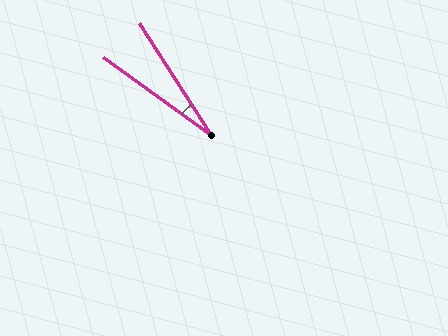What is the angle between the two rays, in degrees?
Approximately 22 degrees.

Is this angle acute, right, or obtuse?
It is acute.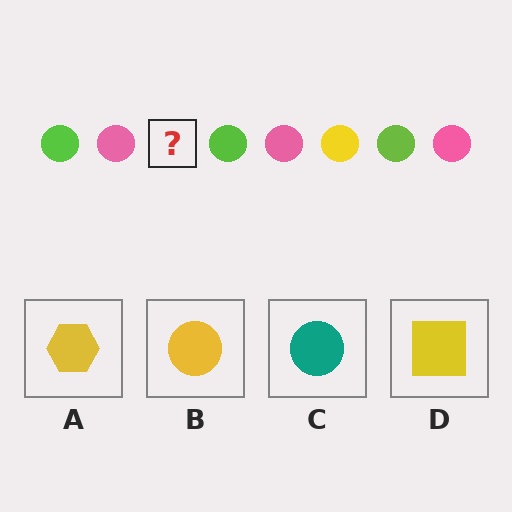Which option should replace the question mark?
Option B.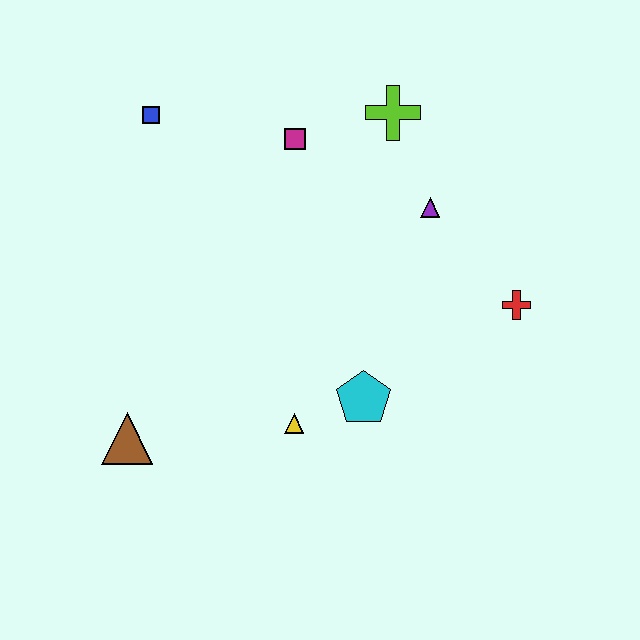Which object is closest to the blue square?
The magenta square is closest to the blue square.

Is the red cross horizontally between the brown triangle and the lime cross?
No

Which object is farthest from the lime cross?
The brown triangle is farthest from the lime cross.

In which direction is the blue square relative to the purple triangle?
The blue square is to the left of the purple triangle.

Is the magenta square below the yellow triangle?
No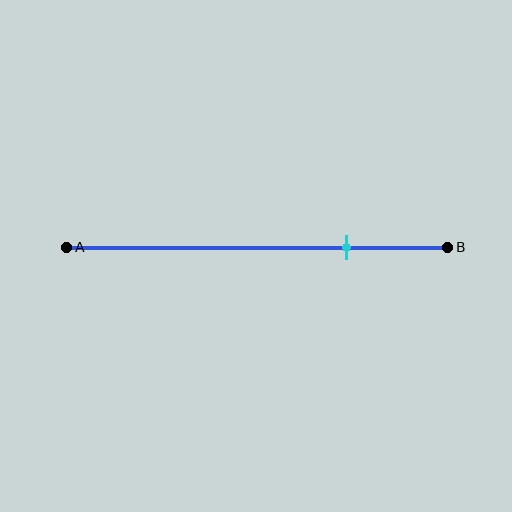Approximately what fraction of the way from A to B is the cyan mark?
The cyan mark is approximately 75% of the way from A to B.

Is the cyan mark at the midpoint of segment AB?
No, the mark is at about 75% from A, not at the 50% midpoint.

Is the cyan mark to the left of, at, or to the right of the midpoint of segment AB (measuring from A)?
The cyan mark is to the right of the midpoint of segment AB.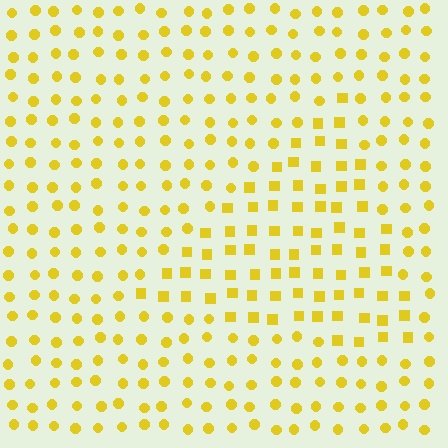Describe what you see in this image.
The image is filled with small yellow elements arranged in a uniform grid. A triangle-shaped region contains squares, while the surrounding area contains circles. The boundary is defined purely by the change in element shape.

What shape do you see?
I see a triangle.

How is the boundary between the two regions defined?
The boundary is defined by a change in element shape: squares inside vs. circles outside. All elements share the same color and spacing.